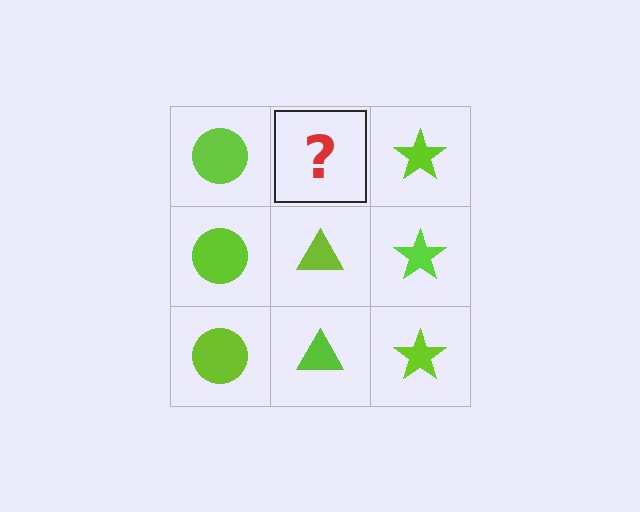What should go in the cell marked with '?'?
The missing cell should contain a lime triangle.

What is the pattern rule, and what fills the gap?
The rule is that each column has a consistent shape. The gap should be filled with a lime triangle.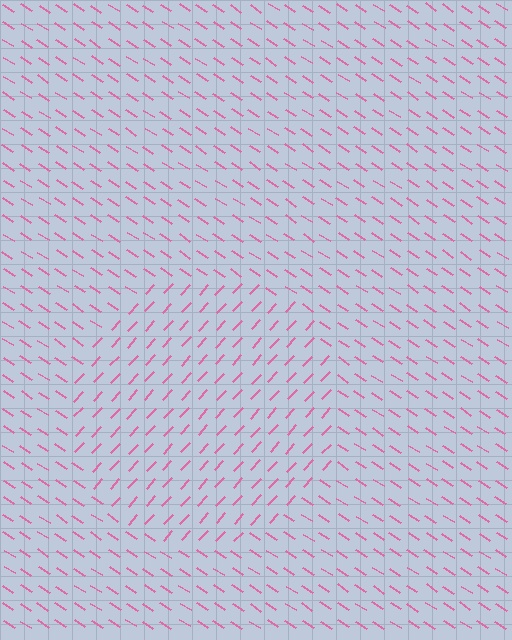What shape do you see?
I see a circle.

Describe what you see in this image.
The image is filled with small pink line segments. A circle region in the image has lines oriented differently from the surrounding lines, creating a visible texture boundary.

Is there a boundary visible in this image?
Yes, there is a texture boundary formed by a change in line orientation.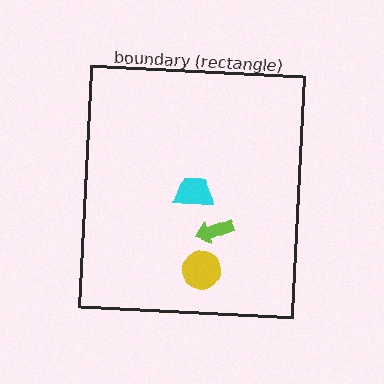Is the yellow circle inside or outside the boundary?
Inside.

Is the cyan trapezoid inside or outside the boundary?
Inside.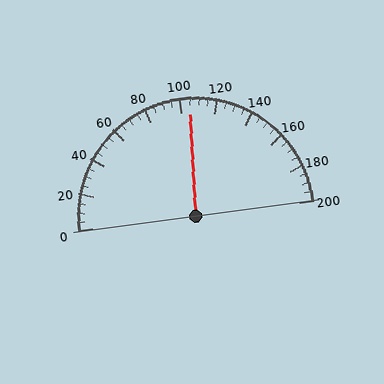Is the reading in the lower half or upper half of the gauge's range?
The reading is in the upper half of the range (0 to 200).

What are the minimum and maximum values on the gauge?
The gauge ranges from 0 to 200.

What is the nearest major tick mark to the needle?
The nearest major tick mark is 100.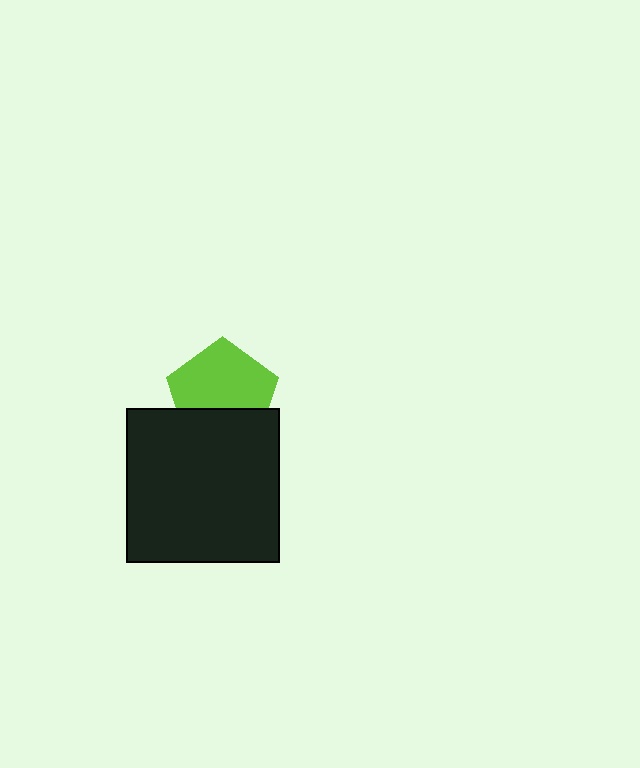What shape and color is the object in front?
The object in front is a black square.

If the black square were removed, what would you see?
You would see the complete lime pentagon.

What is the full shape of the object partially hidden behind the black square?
The partially hidden object is a lime pentagon.